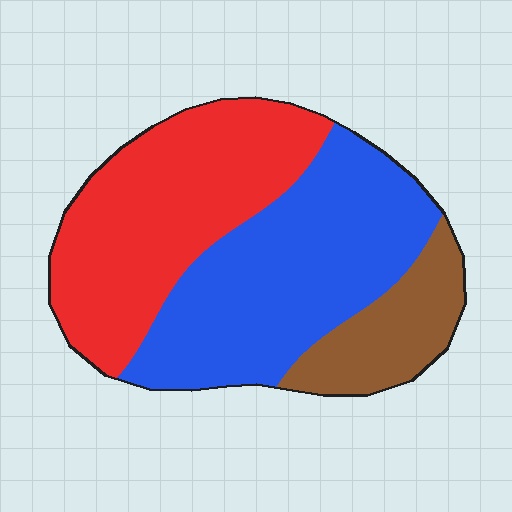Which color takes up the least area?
Brown, at roughly 15%.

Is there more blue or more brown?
Blue.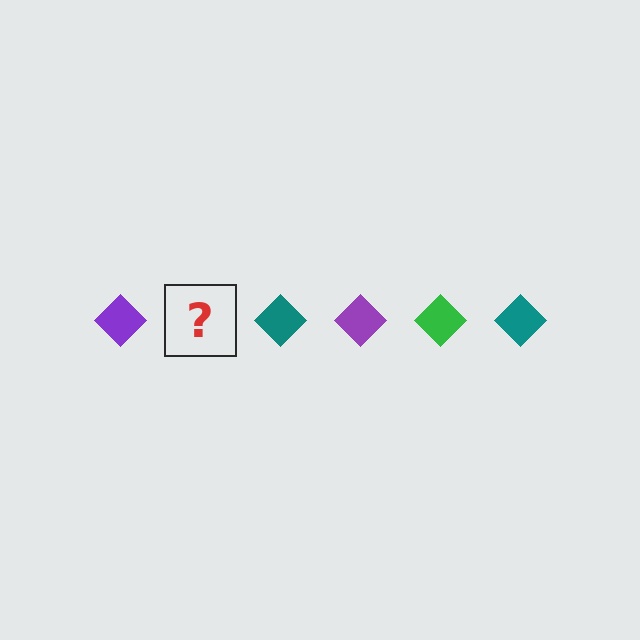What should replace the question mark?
The question mark should be replaced with a green diamond.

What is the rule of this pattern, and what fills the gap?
The rule is that the pattern cycles through purple, green, teal diamonds. The gap should be filled with a green diamond.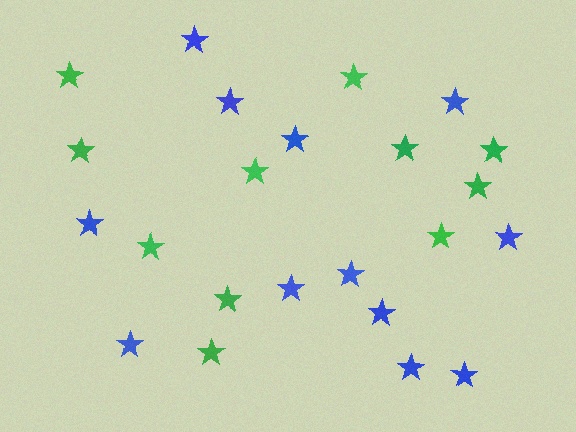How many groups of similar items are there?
There are 2 groups: one group of blue stars (12) and one group of green stars (11).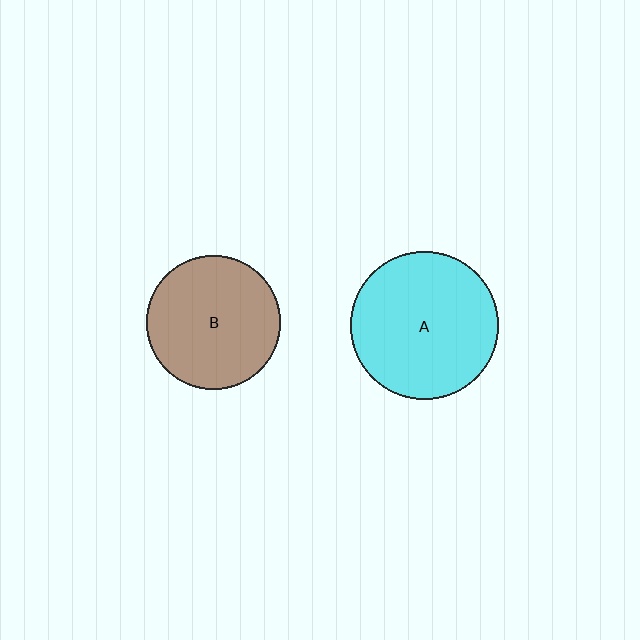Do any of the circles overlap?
No, none of the circles overlap.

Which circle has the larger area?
Circle A (cyan).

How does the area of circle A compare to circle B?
Approximately 1.2 times.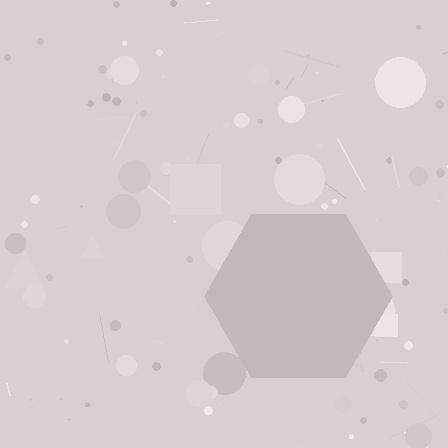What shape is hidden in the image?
A hexagon is hidden in the image.